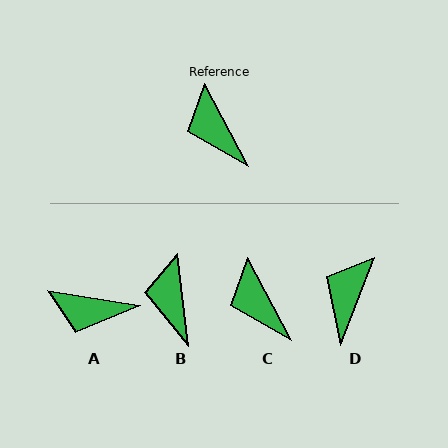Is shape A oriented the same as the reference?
No, it is off by about 53 degrees.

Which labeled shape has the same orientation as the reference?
C.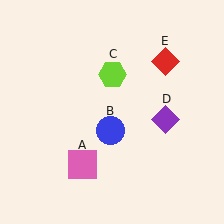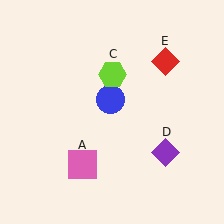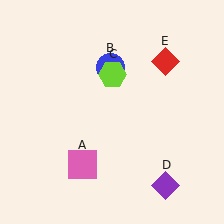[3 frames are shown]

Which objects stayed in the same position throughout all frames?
Pink square (object A) and lime hexagon (object C) and red diamond (object E) remained stationary.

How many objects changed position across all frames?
2 objects changed position: blue circle (object B), purple diamond (object D).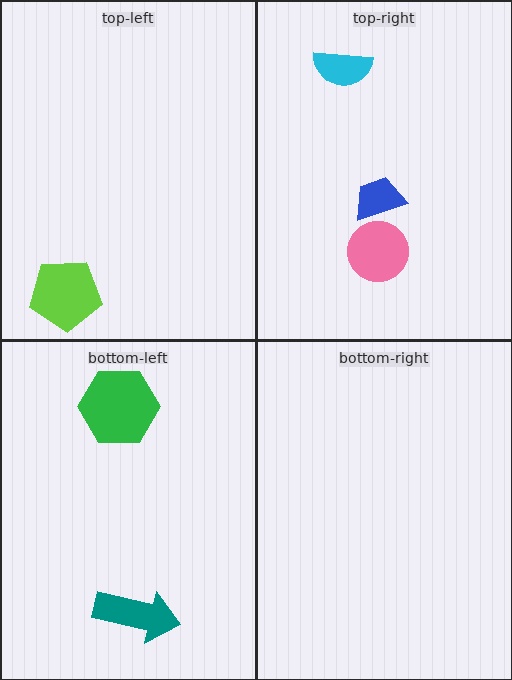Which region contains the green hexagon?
The bottom-left region.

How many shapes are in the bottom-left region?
2.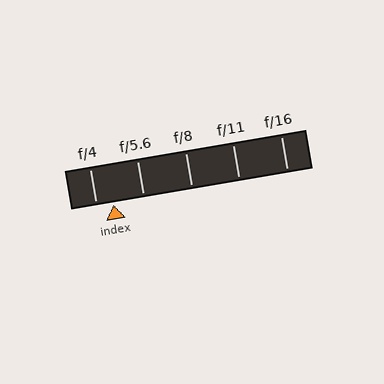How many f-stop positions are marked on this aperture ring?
There are 5 f-stop positions marked.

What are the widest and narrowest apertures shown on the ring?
The widest aperture shown is f/4 and the narrowest is f/16.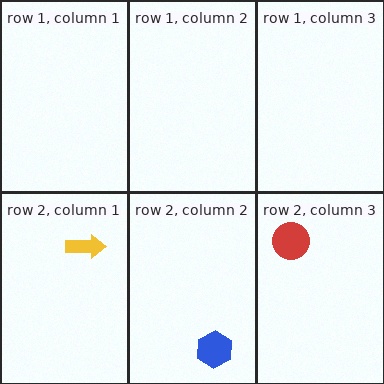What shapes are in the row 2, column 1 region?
The yellow arrow.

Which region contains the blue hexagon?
The row 2, column 2 region.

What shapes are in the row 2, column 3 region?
The red circle.